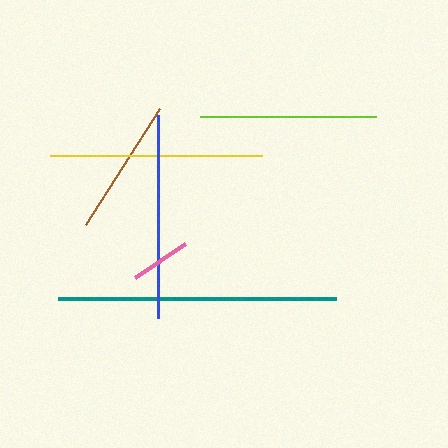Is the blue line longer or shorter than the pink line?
The blue line is longer than the pink line.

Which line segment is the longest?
The teal line is the longest at approximately 278 pixels.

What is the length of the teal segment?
The teal segment is approximately 278 pixels long.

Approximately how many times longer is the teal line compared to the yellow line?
The teal line is approximately 1.3 times the length of the yellow line.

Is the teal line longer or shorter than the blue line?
The teal line is longer than the blue line.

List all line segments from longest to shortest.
From longest to shortest: teal, yellow, blue, lime, brown, pink.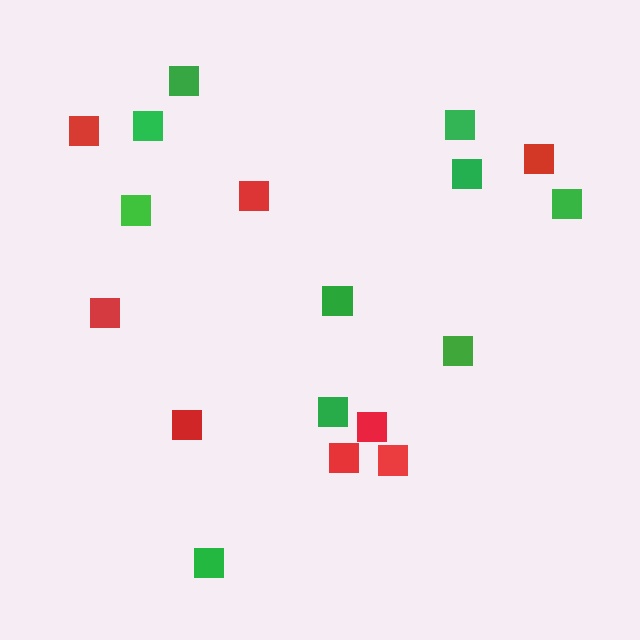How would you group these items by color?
There are 2 groups: one group of red squares (8) and one group of green squares (10).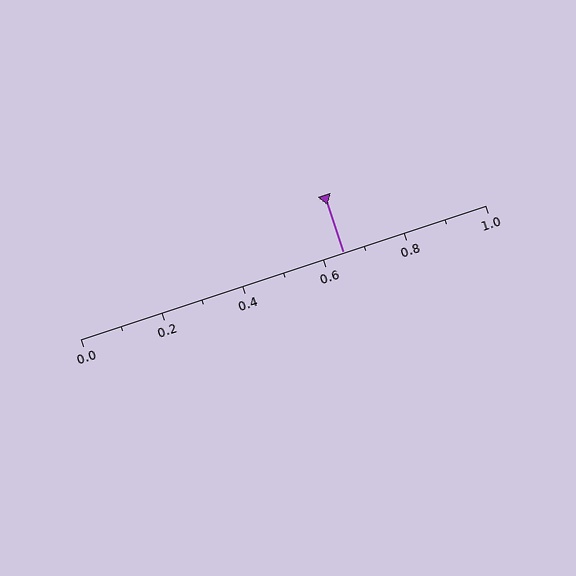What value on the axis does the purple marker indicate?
The marker indicates approximately 0.65.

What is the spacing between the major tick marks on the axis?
The major ticks are spaced 0.2 apart.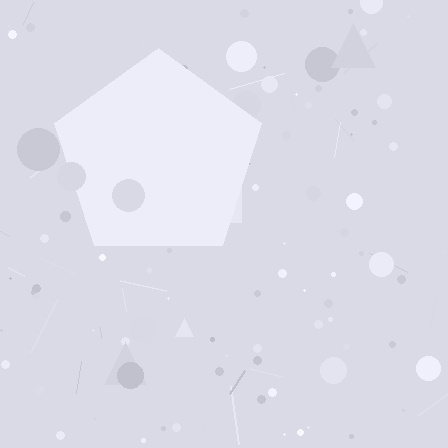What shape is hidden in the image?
A pentagon is hidden in the image.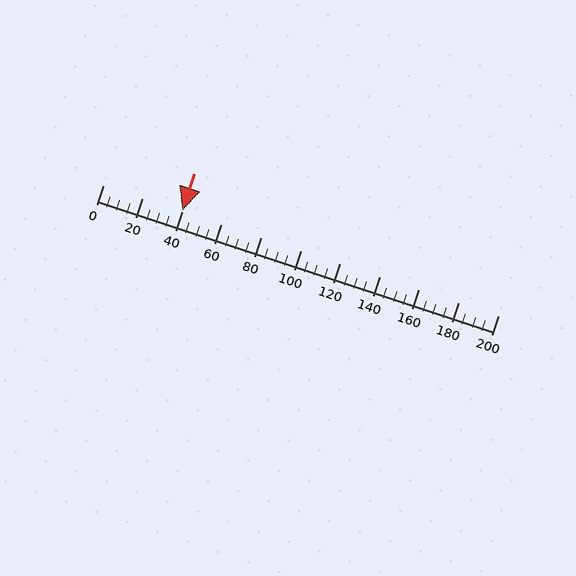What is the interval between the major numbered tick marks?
The major tick marks are spaced 20 units apart.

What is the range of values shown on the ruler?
The ruler shows values from 0 to 200.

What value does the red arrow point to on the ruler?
The red arrow points to approximately 40.